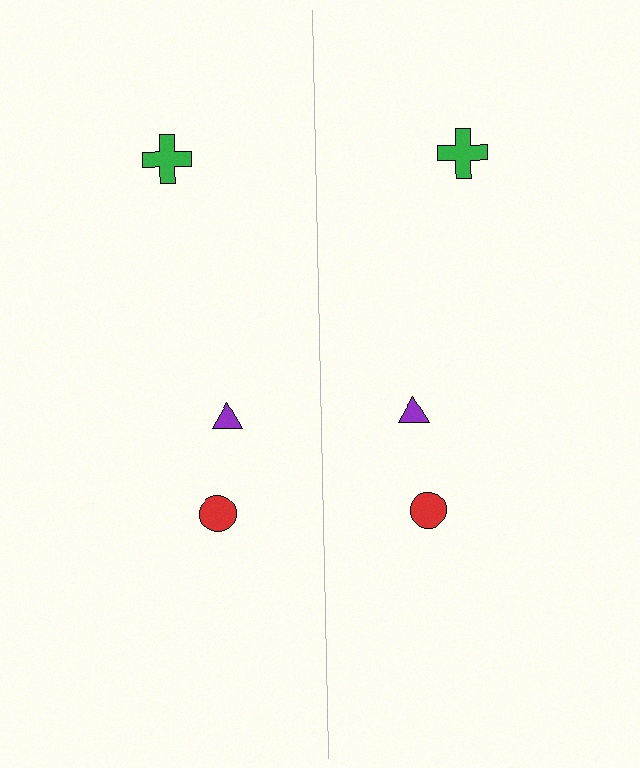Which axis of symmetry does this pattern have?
The pattern has a vertical axis of symmetry running through the center of the image.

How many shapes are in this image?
There are 6 shapes in this image.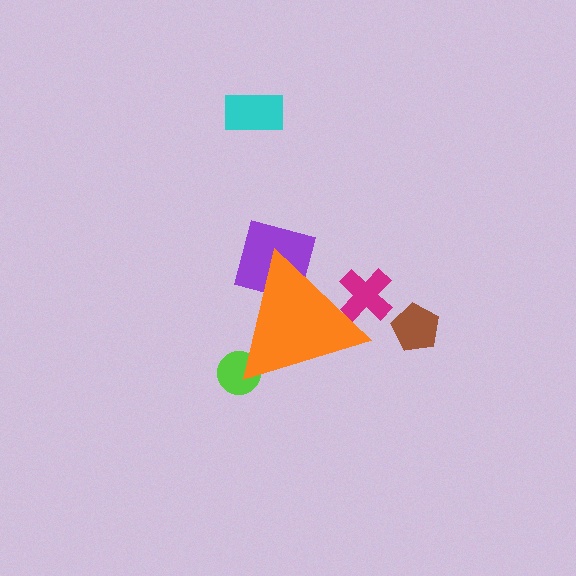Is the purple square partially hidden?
Yes, the purple square is partially hidden behind the orange triangle.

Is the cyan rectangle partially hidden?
No, the cyan rectangle is fully visible.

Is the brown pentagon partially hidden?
No, the brown pentagon is fully visible.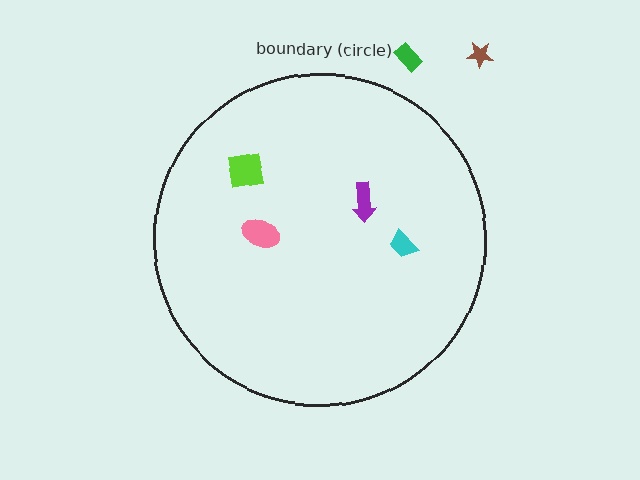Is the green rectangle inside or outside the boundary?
Outside.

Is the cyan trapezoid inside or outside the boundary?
Inside.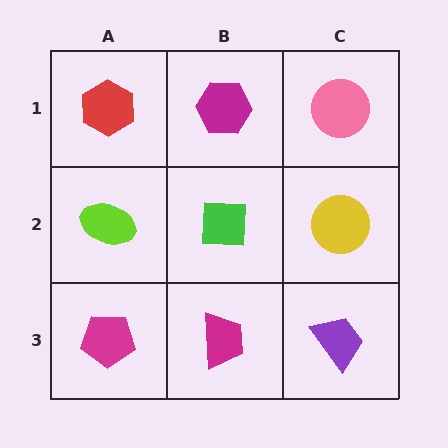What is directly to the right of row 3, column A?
A magenta trapezoid.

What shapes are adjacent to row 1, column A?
A lime ellipse (row 2, column A), a magenta hexagon (row 1, column B).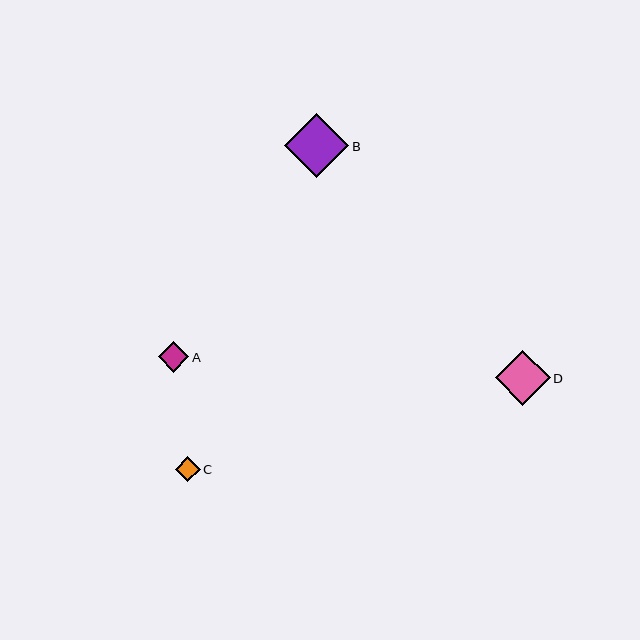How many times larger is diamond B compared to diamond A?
Diamond B is approximately 2.1 times the size of diamond A.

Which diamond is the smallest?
Diamond C is the smallest with a size of approximately 25 pixels.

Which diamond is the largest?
Diamond B is the largest with a size of approximately 65 pixels.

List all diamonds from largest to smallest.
From largest to smallest: B, D, A, C.